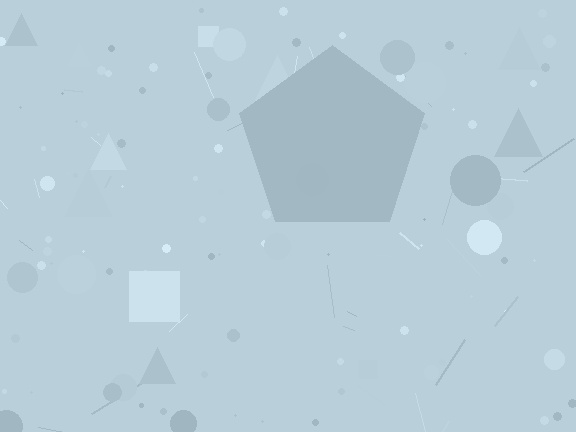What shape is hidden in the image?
A pentagon is hidden in the image.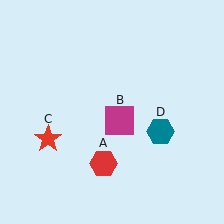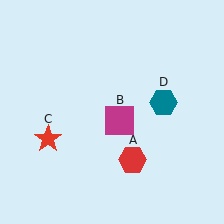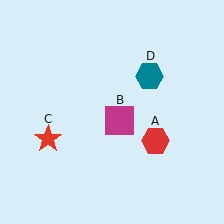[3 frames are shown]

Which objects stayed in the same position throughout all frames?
Magenta square (object B) and red star (object C) remained stationary.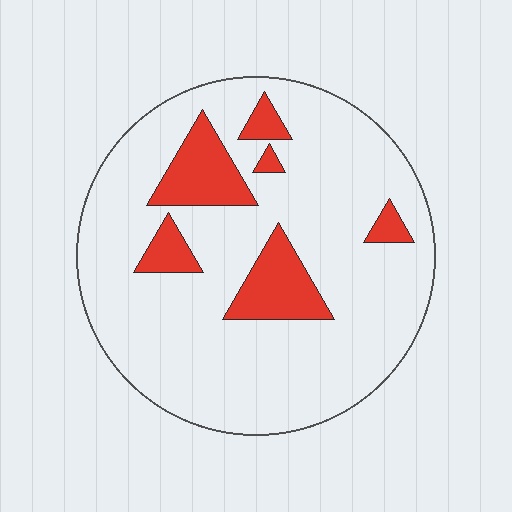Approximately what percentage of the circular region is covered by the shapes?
Approximately 15%.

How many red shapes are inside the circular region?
6.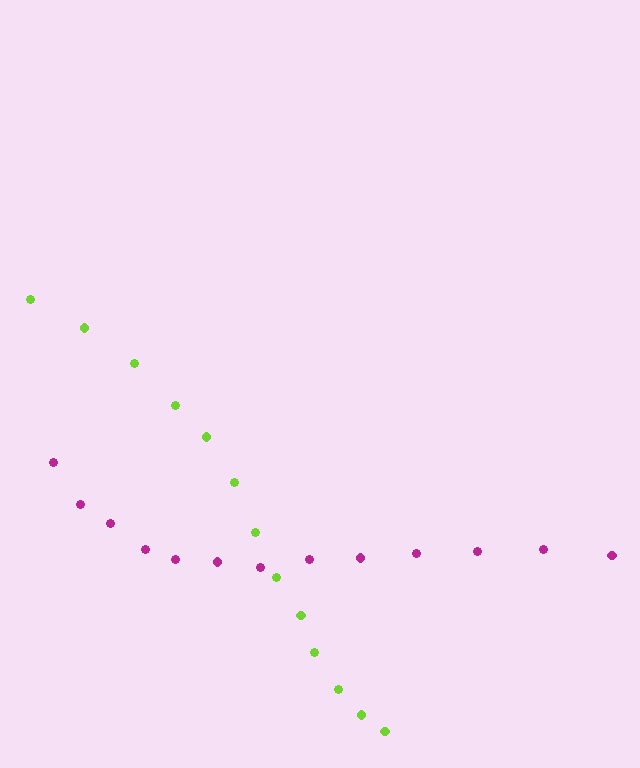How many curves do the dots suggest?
There are 2 distinct paths.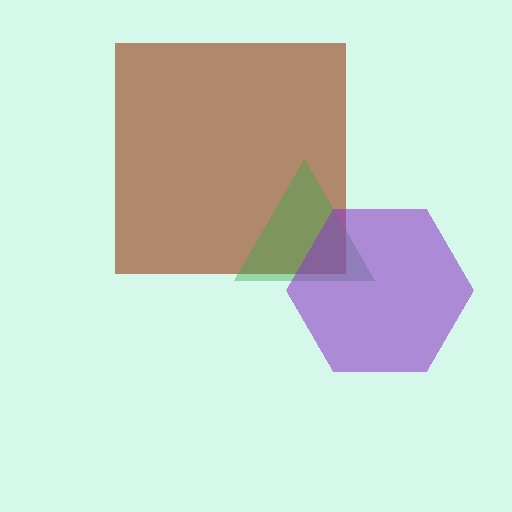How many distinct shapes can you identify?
There are 3 distinct shapes: a brown square, a green triangle, a purple hexagon.